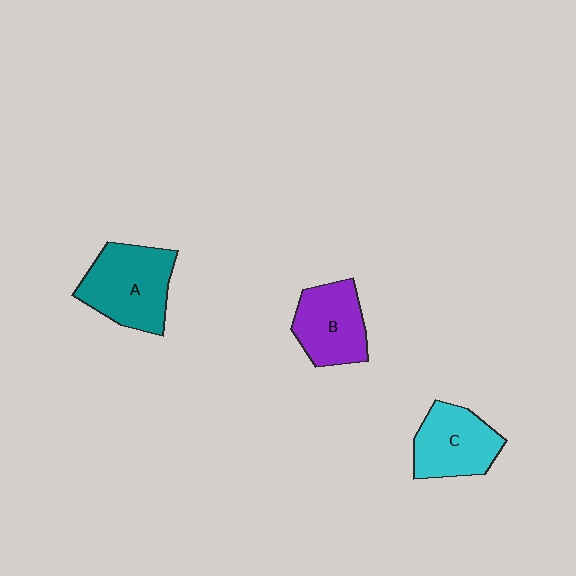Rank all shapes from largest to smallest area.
From largest to smallest: A (teal), C (cyan), B (purple).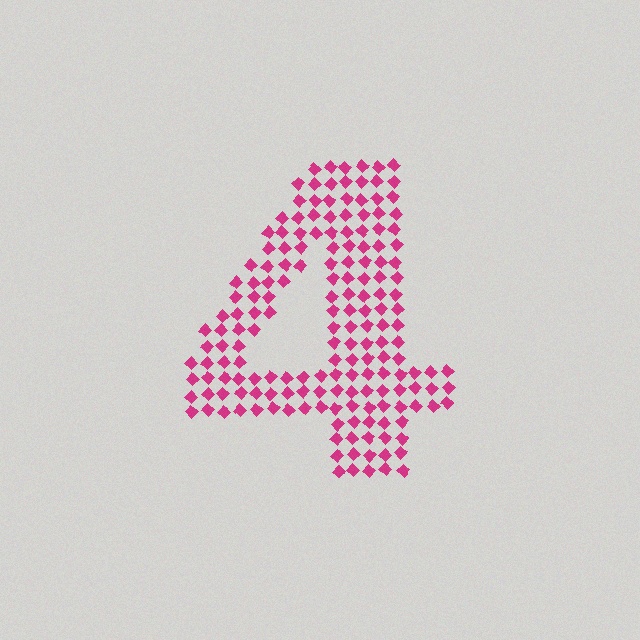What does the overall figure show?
The overall figure shows the digit 4.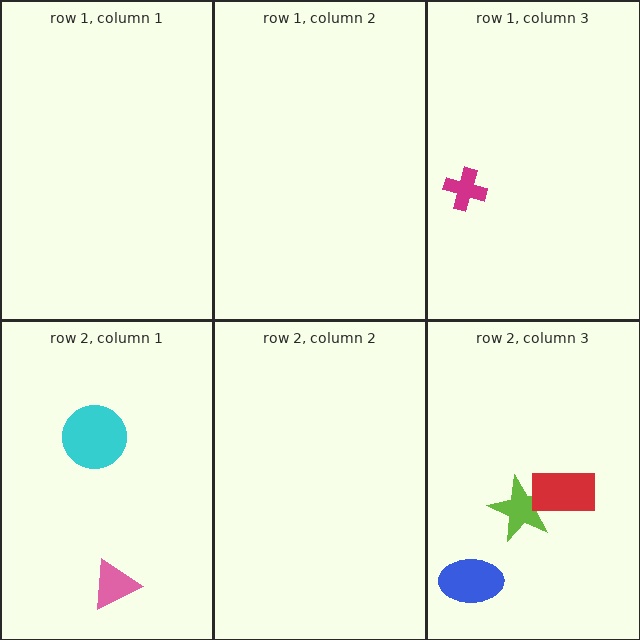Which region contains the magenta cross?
The row 1, column 3 region.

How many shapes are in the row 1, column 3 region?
1.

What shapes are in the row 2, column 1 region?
The pink triangle, the cyan circle.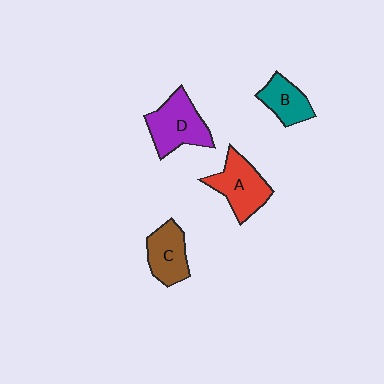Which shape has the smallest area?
Shape B (teal).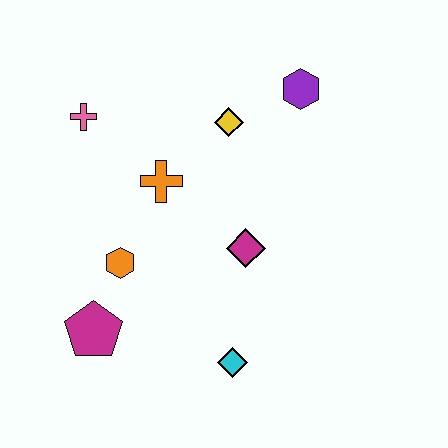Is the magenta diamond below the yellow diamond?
Yes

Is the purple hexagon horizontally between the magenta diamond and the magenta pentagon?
No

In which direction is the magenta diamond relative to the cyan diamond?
The magenta diamond is above the cyan diamond.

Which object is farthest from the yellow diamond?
The magenta pentagon is farthest from the yellow diamond.